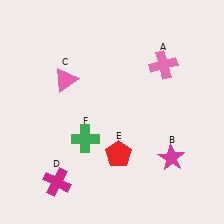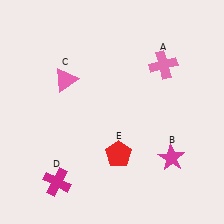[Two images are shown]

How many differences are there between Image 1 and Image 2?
There is 1 difference between the two images.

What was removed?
The green cross (F) was removed in Image 2.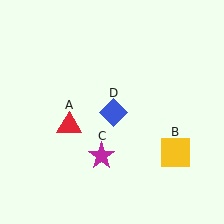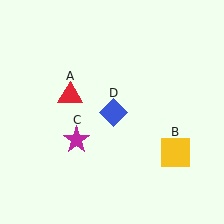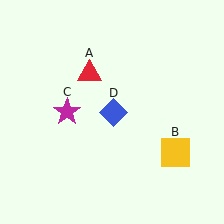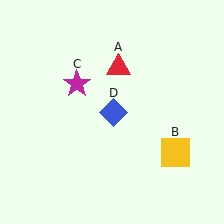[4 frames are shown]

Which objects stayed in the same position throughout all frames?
Yellow square (object B) and blue diamond (object D) remained stationary.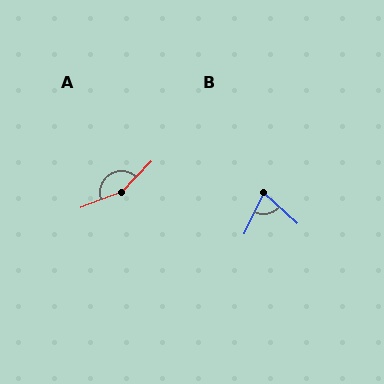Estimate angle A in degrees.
Approximately 155 degrees.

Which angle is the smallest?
B, at approximately 73 degrees.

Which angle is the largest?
A, at approximately 155 degrees.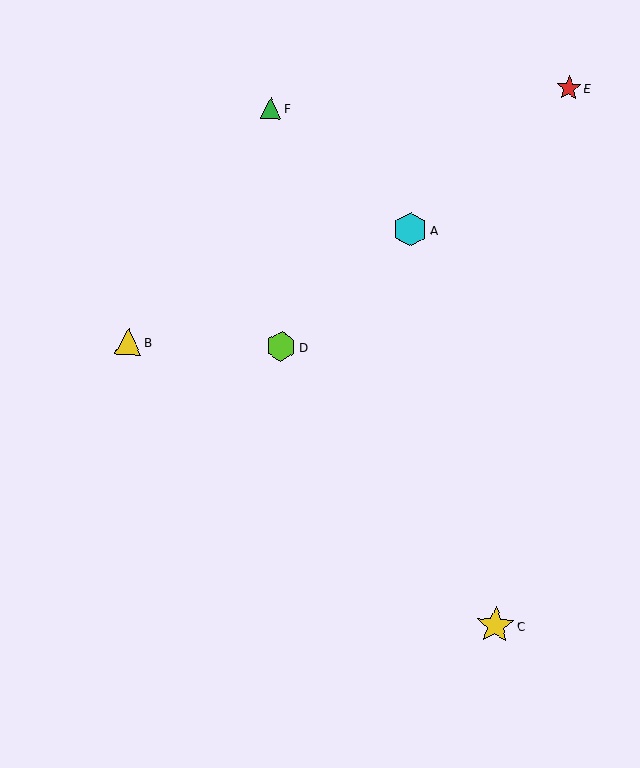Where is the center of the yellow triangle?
The center of the yellow triangle is at (129, 342).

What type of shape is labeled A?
Shape A is a cyan hexagon.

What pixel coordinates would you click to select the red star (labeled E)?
Click at (569, 88) to select the red star E.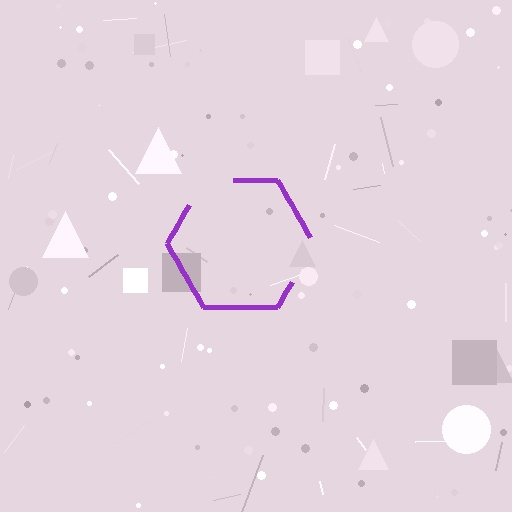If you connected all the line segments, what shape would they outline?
They would outline a hexagon.